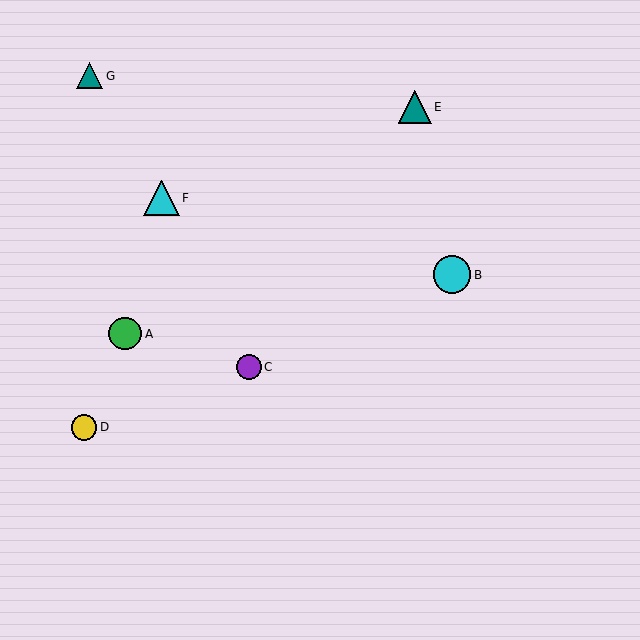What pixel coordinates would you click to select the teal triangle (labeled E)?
Click at (415, 107) to select the teal triangle E.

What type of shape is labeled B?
Shape B is a cyan circle.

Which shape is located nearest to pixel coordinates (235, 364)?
The purple circle (labeled C) at (249, 367) is nearest to that location.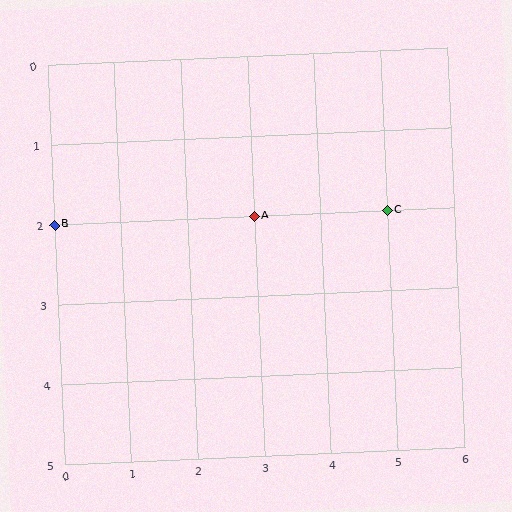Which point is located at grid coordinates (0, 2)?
Point B is at (0, 2).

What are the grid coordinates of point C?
Point C is at grid coordinates (5, 2).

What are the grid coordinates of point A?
Point A is at grid coordinates (3, 2).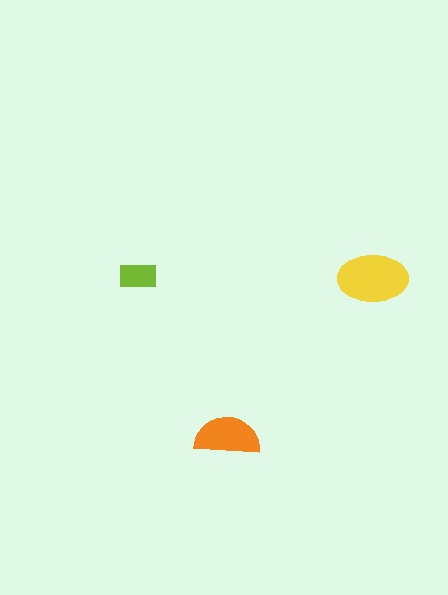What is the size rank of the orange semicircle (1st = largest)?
2nd.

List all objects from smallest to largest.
The lime rectangle, the orange semicircle, the yellow ellipse.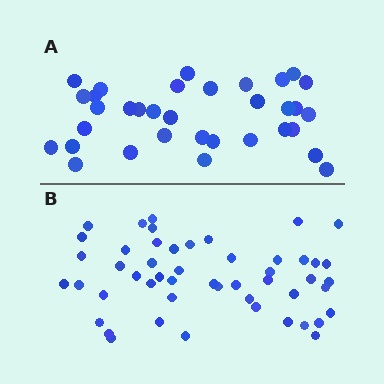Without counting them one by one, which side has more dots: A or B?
Region B (the bottom region) has more dots.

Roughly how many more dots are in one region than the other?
Region B has approximately 15 more dots than region A.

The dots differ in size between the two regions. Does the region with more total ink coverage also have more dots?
No. Region A has more total ink coverage because its dots are larger, but region B actually contains more individual dots. Total area can be misleading — the number of items is what matters here.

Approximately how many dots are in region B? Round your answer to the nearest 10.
About 50 dots.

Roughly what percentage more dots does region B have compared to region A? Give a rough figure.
About 45% more.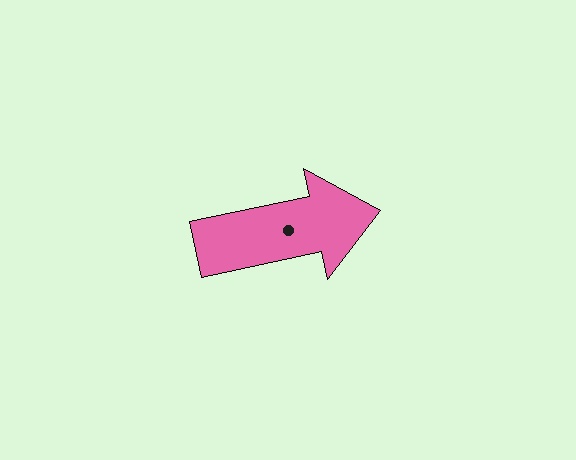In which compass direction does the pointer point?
East.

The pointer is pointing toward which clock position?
Roughly 3 o'clock.